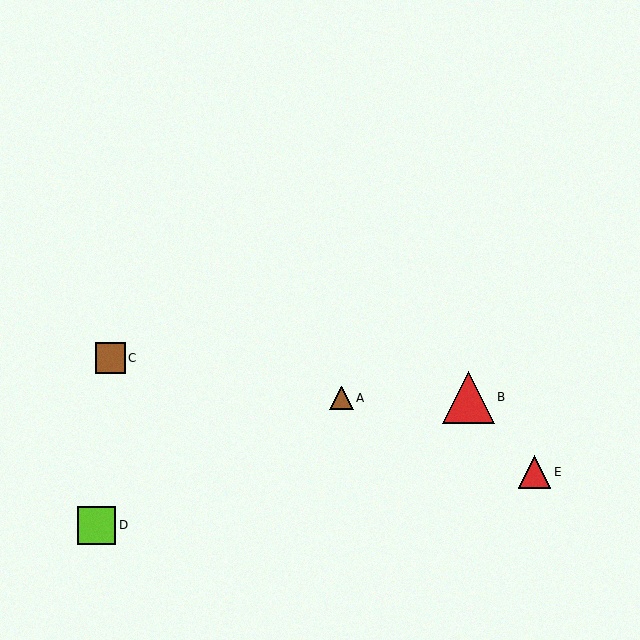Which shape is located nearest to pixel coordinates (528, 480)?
The red triangle (labeled E) at (534, 472) is nearest to that location.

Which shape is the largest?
The red triangle (labeled B) is the largest.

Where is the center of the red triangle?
The center of the red triangle is at (534, 472).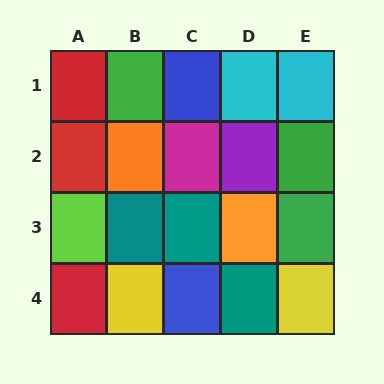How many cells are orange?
2 cells are orange.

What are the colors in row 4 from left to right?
Red, yellow, blue, teal, yellow.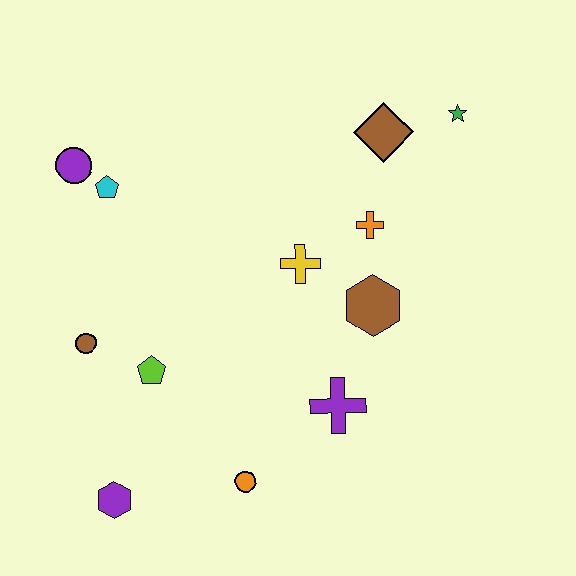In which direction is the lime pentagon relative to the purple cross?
The lime pentagon is to the left of the purple cross.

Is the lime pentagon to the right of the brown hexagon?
No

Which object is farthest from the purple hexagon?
The green star is farthest from the purple hexagon.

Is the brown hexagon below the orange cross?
Yes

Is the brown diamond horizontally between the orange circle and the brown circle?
No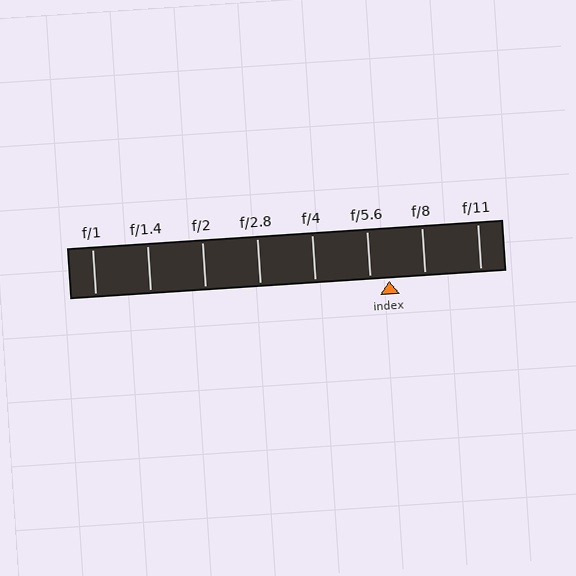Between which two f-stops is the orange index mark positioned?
The index mark is between f/5.6 and f/8.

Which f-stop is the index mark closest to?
The index mark is closest to f/5.6.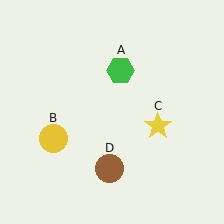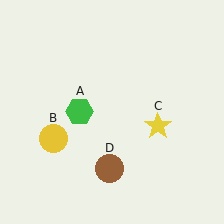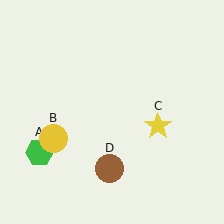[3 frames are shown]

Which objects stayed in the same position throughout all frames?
Yellow circle (object B) and yellow star (object C) and brown circle (object D) remained stationary.